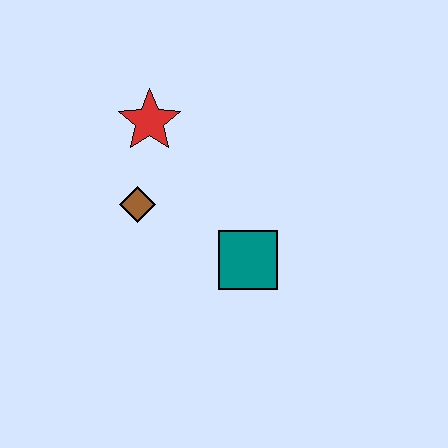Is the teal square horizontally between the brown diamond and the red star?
No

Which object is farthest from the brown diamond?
The teal square is farthest from the brown diamond.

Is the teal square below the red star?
Yes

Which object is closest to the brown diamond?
The red star is closest to the brown diamond.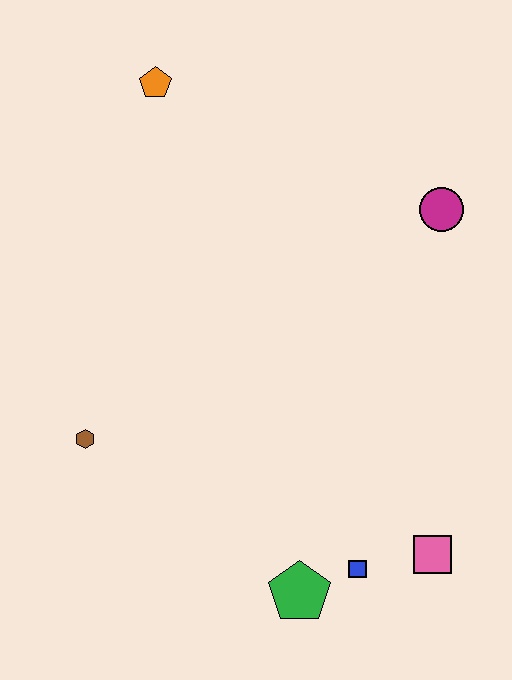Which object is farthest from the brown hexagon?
The magenta circle is farthest from the brown hexagon.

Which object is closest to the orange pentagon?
The magenta circle is closest to the orange pentagon.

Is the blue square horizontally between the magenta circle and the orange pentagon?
Yes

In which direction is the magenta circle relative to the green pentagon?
The magenta circle is above the green pentagon.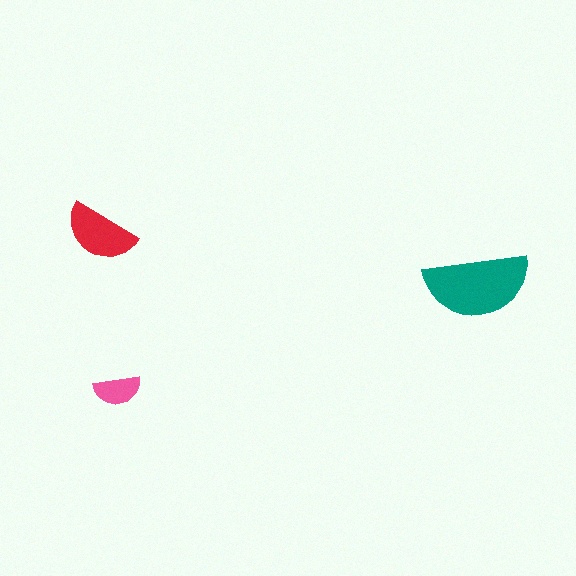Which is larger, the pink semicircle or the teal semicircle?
The teal one.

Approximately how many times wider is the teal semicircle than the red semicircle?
About 1.5 times wider.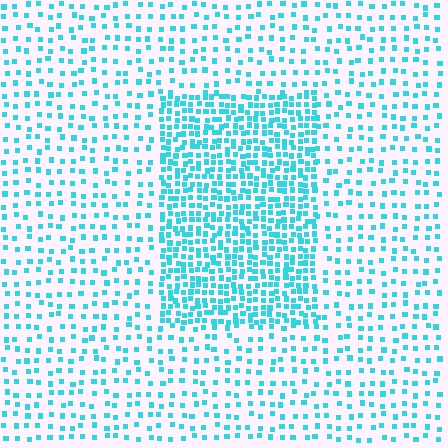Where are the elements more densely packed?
The elements are more densely packed inside the rectangle boundary.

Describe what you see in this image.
The image contains small cyan elements arranged at two different densities. A rectangle-shaped region is visible where the elements are more densely packed than the surrounding area.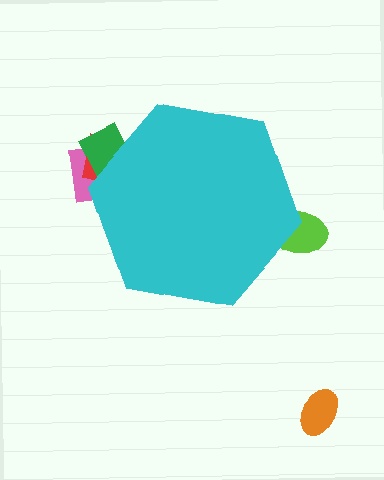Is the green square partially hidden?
Yes, the green square is partially hidden behind the cyan hexagon.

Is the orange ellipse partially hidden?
No, the orange ellipse is fully visible.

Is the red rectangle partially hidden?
Yes, the red rectangle is partially hidden behind the cyan hexagon.